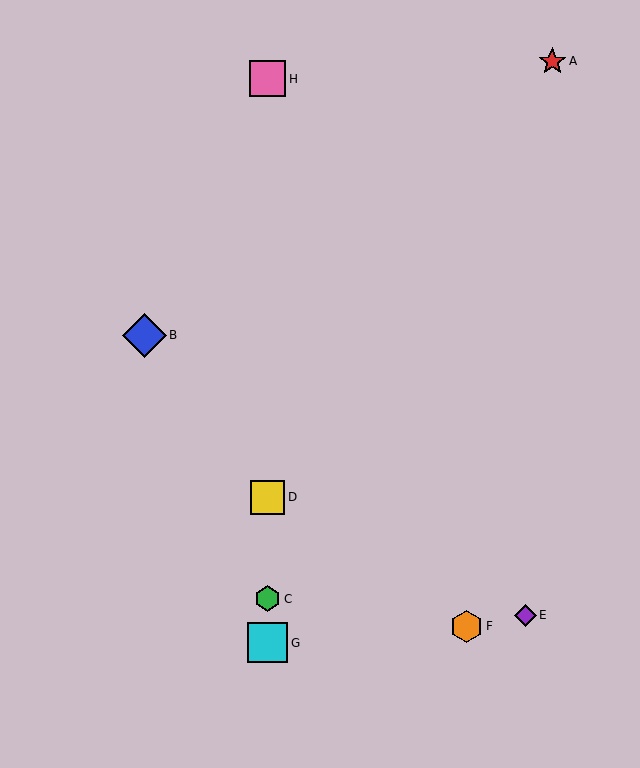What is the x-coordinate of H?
Object H is at x≈268.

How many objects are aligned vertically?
4 objects (C, D, G, H) are aligned vertically.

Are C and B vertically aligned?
No, C is at x≈268 and B is at x≈144.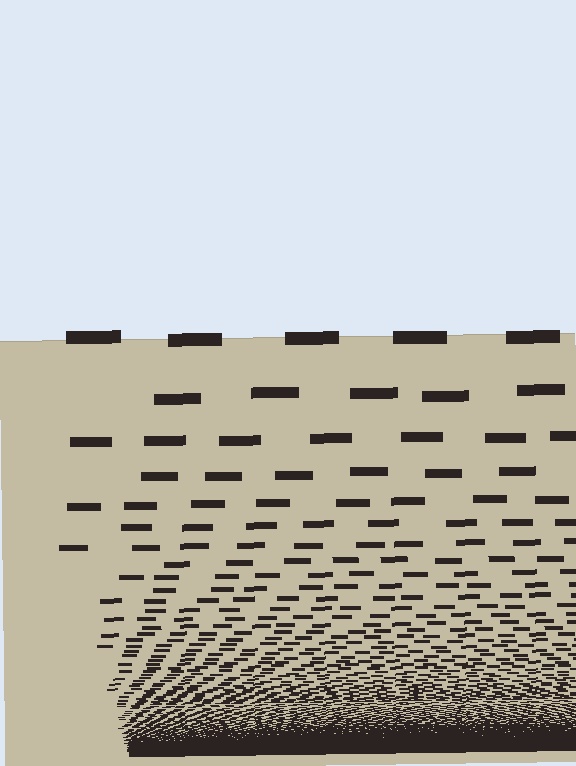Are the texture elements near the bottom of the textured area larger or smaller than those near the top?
Smaller. The gradient is inverted — elements near the bottom are smaller and denser.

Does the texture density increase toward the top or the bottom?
Density increases toward the bottom.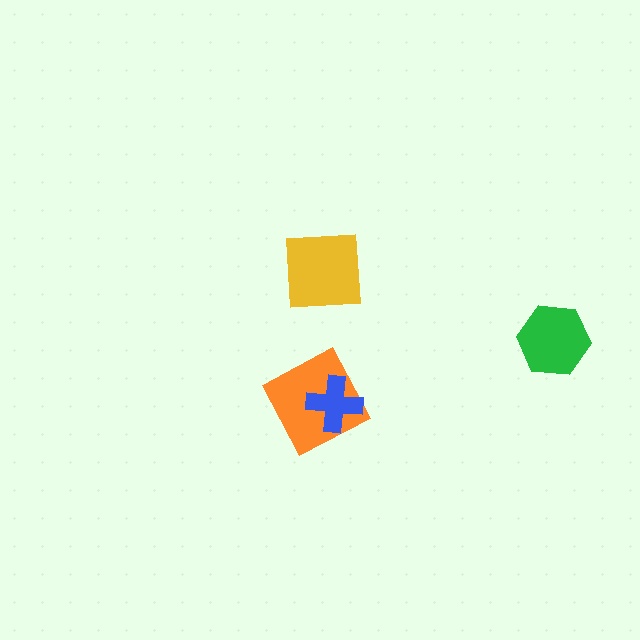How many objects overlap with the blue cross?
1 object overlaps with the blue cross.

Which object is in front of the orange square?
The blue cross is in front of the orange square.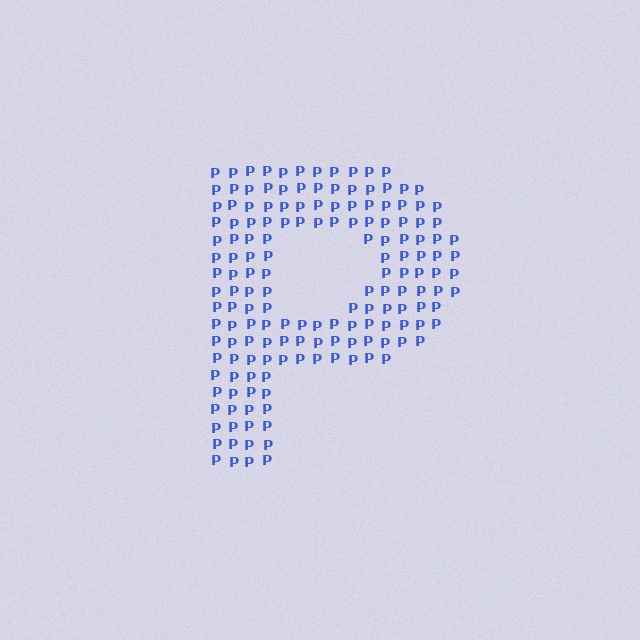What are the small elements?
The small elements are letter P's.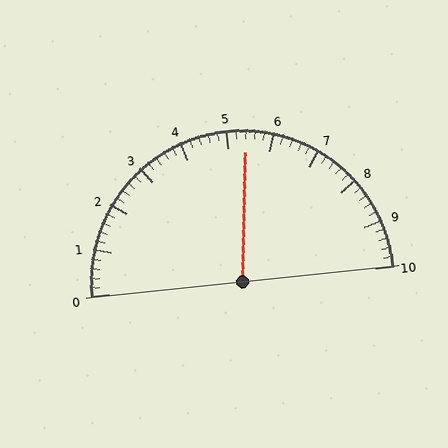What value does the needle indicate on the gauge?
The needle indicates approximately 5.4.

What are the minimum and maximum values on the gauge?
The gauge ranges from 0 to 10.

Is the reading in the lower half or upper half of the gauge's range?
The reading is in the upper half of the range (0 to 10).